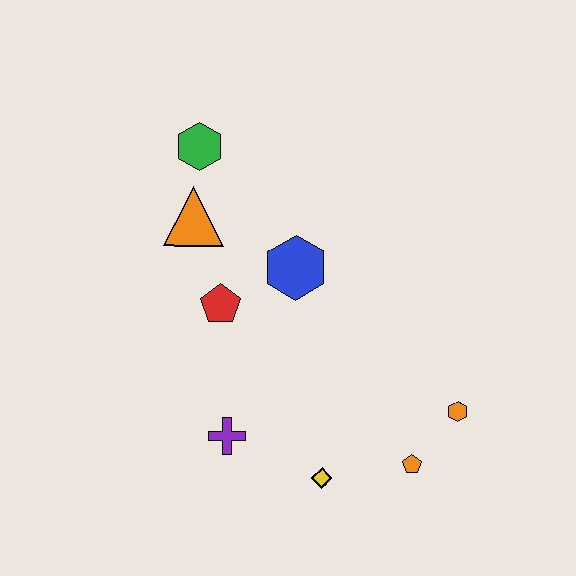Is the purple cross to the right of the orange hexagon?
No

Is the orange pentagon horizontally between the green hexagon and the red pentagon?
No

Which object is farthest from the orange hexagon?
The green hexagon is farthest from the orange hexagon.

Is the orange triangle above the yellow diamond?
Yes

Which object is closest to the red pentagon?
The blue hexagon is closest to the red pentagon.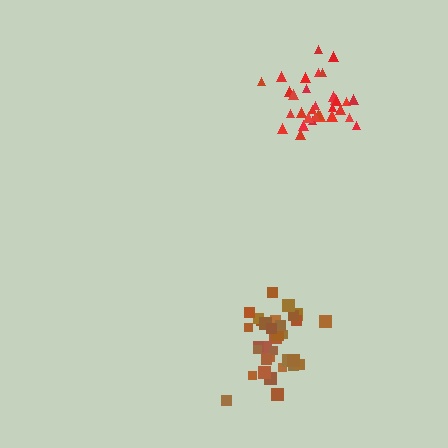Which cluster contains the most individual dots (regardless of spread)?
Brown (35).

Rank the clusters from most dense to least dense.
red, brown.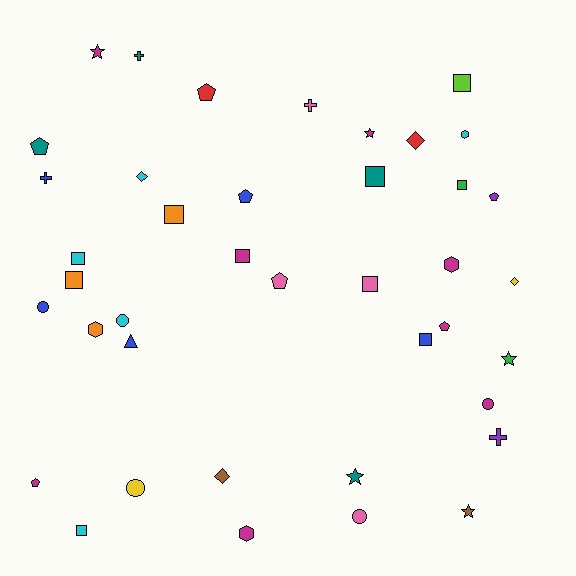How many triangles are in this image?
There is 1 triangle.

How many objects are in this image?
There are 40 objects.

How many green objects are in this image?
There are 2 green objects.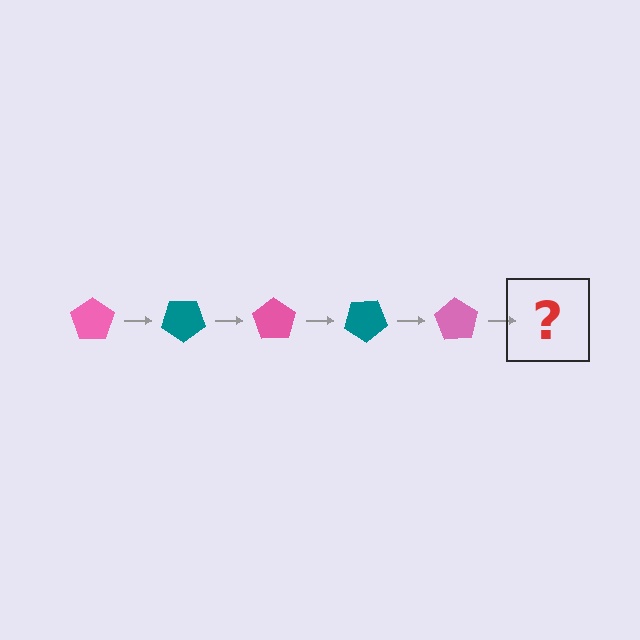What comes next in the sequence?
The next element should be a teal pentagon, rotated 175 degrees from the start.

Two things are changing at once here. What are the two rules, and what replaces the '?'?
The two rules are that it rotates 35 degrees each step and the color cycles through pink and teal. The '?' should be a teal pentagon, rotated 175 degrees from the start.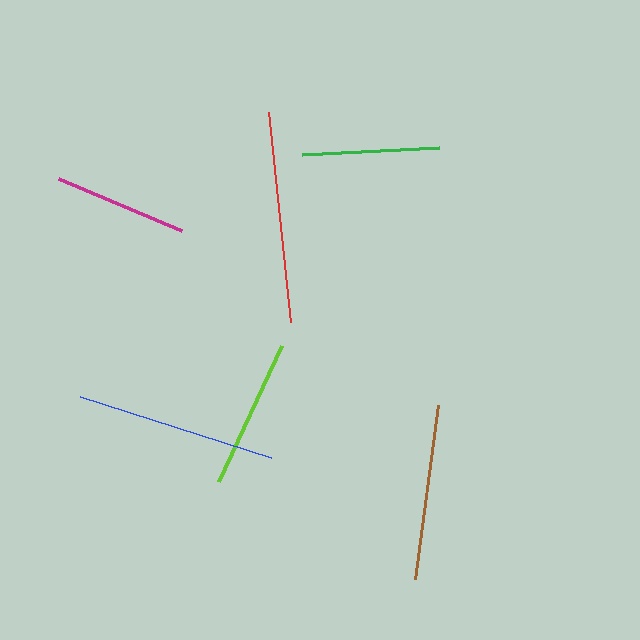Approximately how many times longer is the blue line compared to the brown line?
The blue line is approximately 1.1 times the length of the brown line.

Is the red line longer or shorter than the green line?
The red line is longer than the green line.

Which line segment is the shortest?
The magenta line is the shortest at approximately 133 pixels.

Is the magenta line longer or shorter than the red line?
The red line is longer than the magenta line.